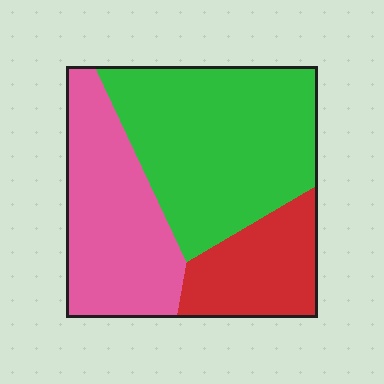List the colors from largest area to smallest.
From largest to smallest: green, pink, red.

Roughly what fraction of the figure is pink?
Pink covers roughly 35% of the figure.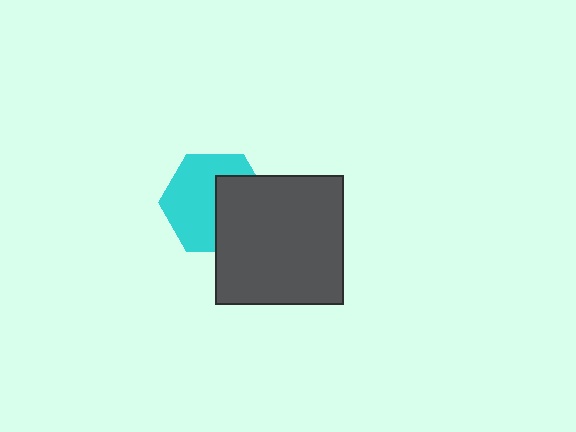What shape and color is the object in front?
The object in front is a dark gray rectangle.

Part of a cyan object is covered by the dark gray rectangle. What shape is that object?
It is a hexagon.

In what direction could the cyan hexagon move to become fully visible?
The cyan hexagon could move left. That would shift it out from behind the dark gray rectangle entirely.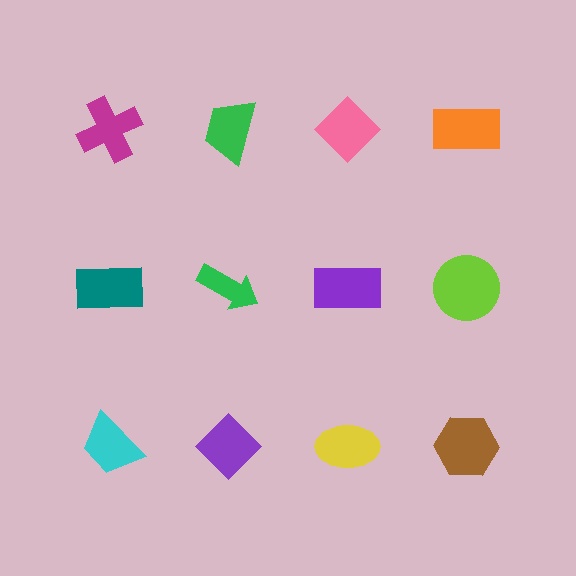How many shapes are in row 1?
4 shapes.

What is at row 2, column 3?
A purple rectangle.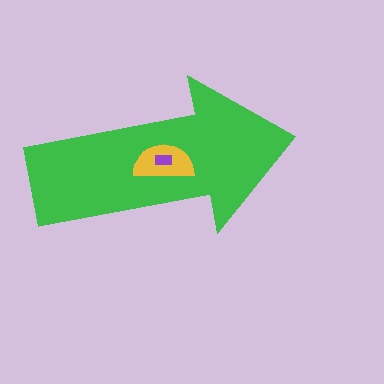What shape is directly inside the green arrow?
The yellow semicircle.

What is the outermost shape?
The green arrow.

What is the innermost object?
The purple rectangle.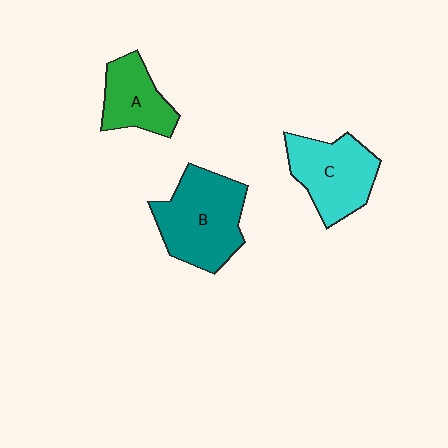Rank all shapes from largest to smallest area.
From largest to smallest: B (teal), C (cyan), A (green).